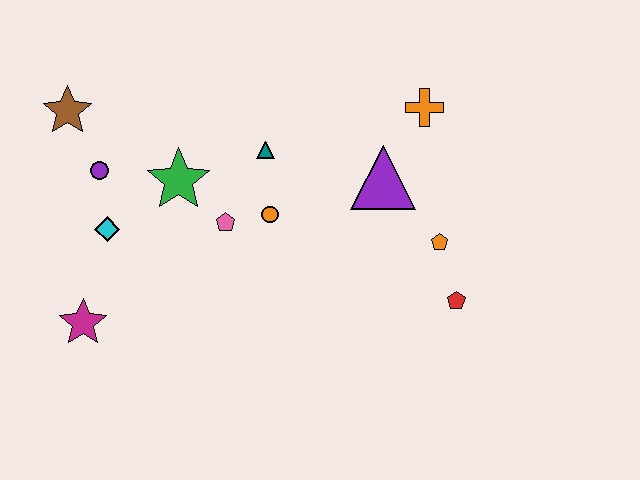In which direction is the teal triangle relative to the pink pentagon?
The teal triangle is above the pink pentagon.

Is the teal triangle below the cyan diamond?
No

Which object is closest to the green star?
The pink pentagon is closest to the green star.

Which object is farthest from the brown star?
The red pentagon is farthest from the brown star.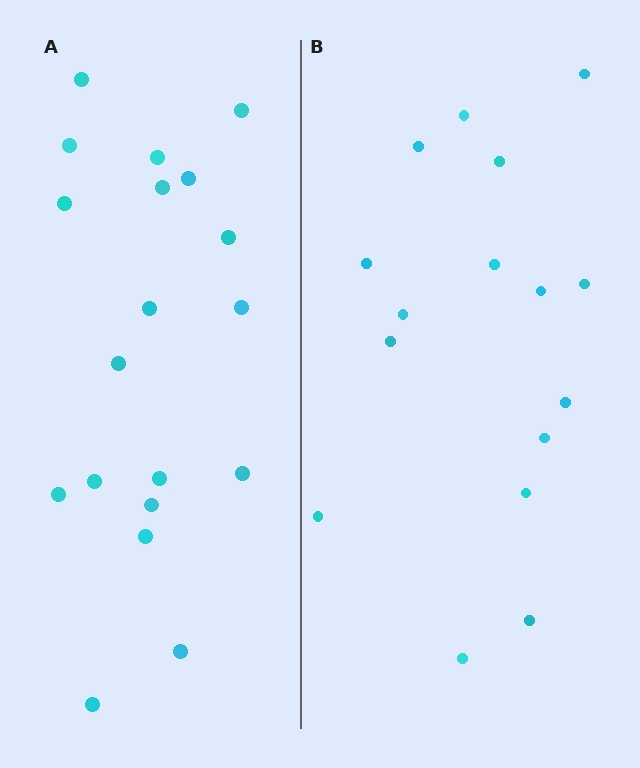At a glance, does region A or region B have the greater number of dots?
Region A (the left region) has more dots.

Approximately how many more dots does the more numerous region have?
Region A has just a few more — roughly 2 or 3 more dots than region B.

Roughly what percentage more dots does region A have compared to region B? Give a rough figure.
About 20% more.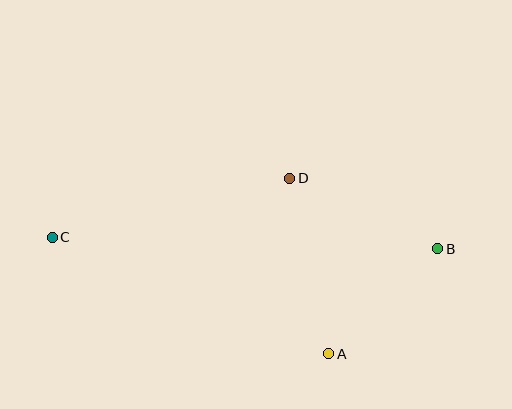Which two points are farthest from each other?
Points B and C are farthest from each other.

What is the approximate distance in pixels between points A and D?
The distance between A and D is approximately 180 pixels.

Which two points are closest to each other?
Points A and B are closest to each other.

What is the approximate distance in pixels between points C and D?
The distance between C and D is approximately 245 pixels.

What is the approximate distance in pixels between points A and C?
The distance between A and C is approximately 300 pixels.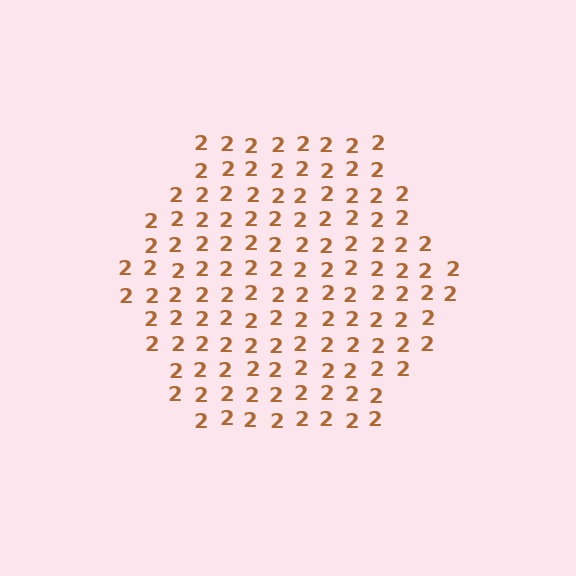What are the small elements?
The small elements are digit 2's.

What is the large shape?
The large shape is a hexagon.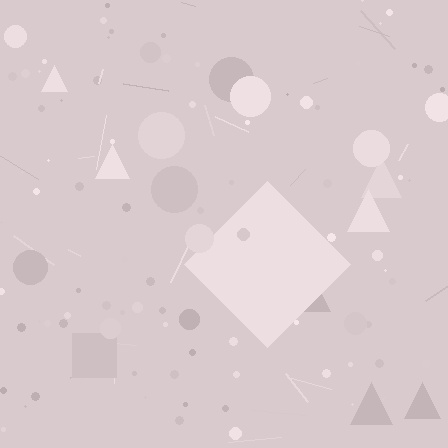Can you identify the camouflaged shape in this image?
The camouflaged shape is a diamond.